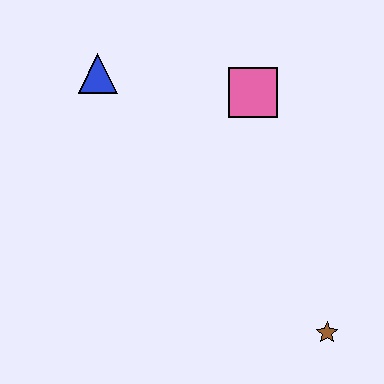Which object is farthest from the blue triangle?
The brown star is farthest from the blue triangle.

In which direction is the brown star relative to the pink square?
The brown star is below the pink square.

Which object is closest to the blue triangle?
The pink square is closest to the blue triangle.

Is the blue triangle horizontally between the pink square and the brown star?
No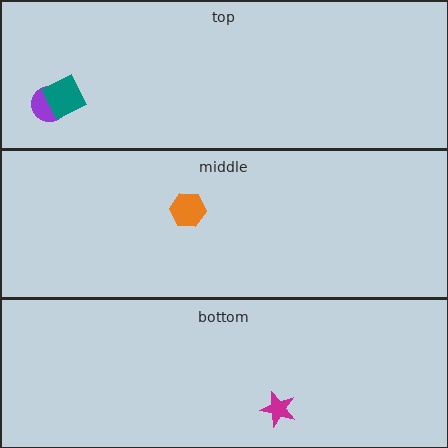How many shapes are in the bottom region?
1.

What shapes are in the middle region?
The orange hexagon.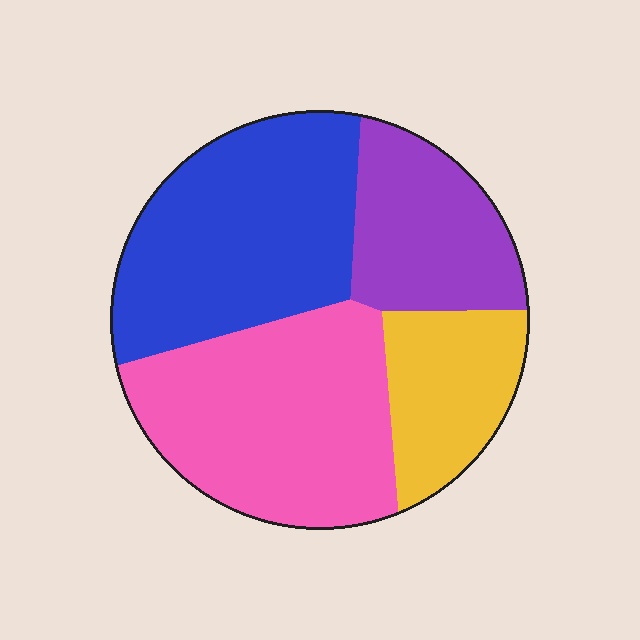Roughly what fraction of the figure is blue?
Blue takes up between a sixth and a third of the figure.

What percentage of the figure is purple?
Purple takes up about one fifth (1/5) of the figure.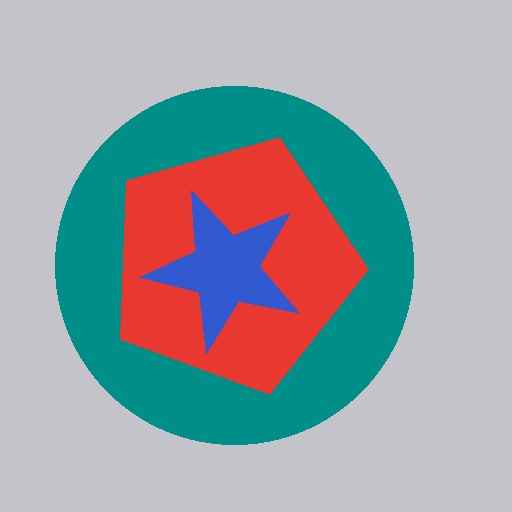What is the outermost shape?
The teal circle.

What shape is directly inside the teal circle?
The red pentagon.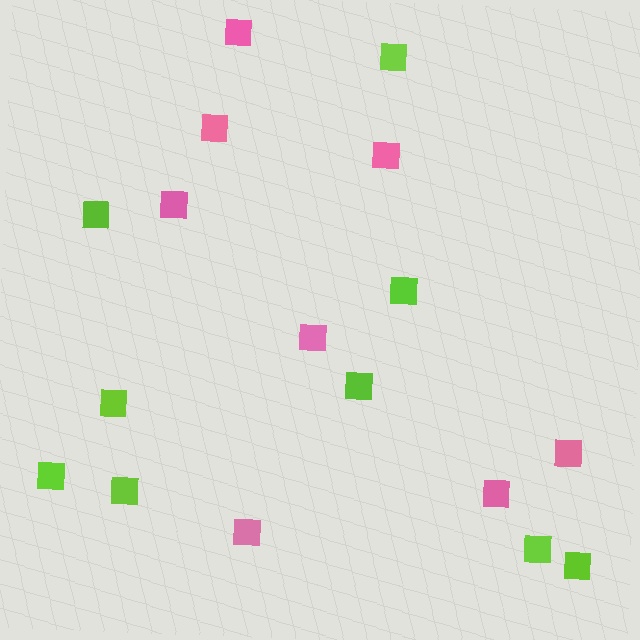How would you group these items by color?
There are 2 groups: one group of pink squares (8) and one group of lime squares (9).